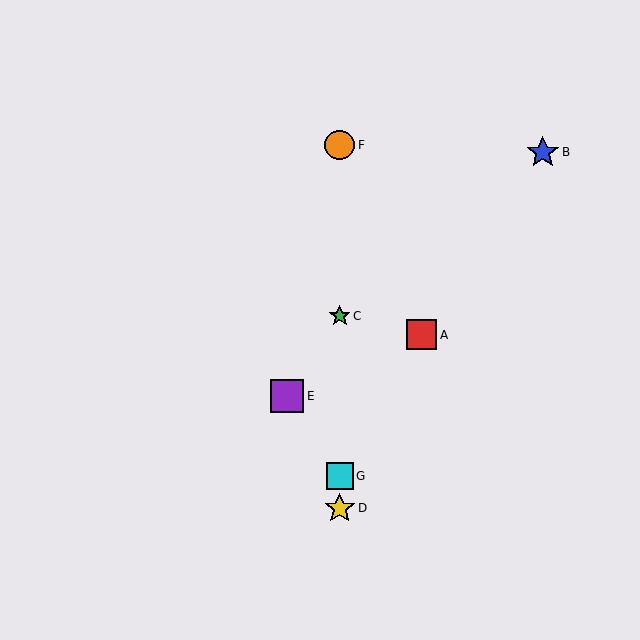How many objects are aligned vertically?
4 objects (C, D, F, G) are aligned vertically.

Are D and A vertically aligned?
No, D is at x≈340 and A is at x≈422.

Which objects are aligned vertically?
Objects C, D, F, G are aligned vertically.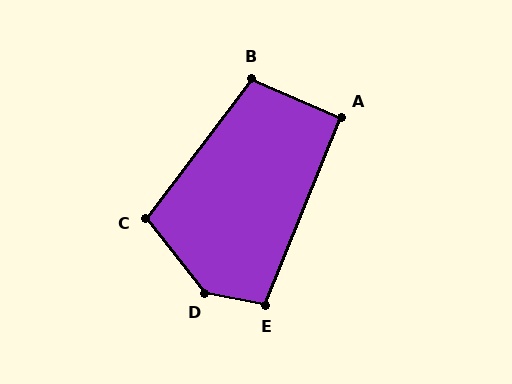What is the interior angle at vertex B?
Approximately 104 degrees (obtuse).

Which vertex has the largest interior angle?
D, at approximately 139 degrees.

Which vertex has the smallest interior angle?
A, at approximately 91 degrees.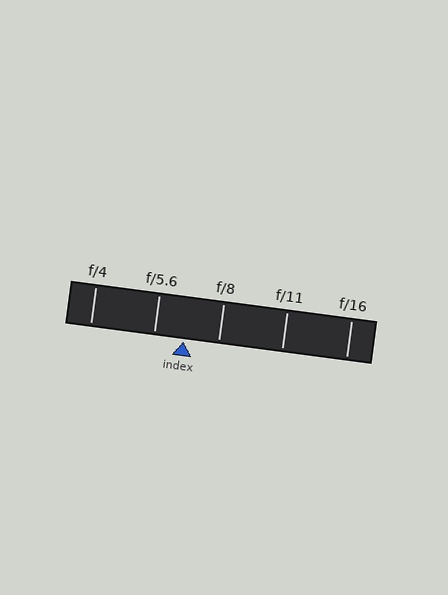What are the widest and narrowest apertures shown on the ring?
The widest aperture shown is f/4 and the narrowest is f/16.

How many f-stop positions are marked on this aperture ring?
There are 5 f-stop positions marked.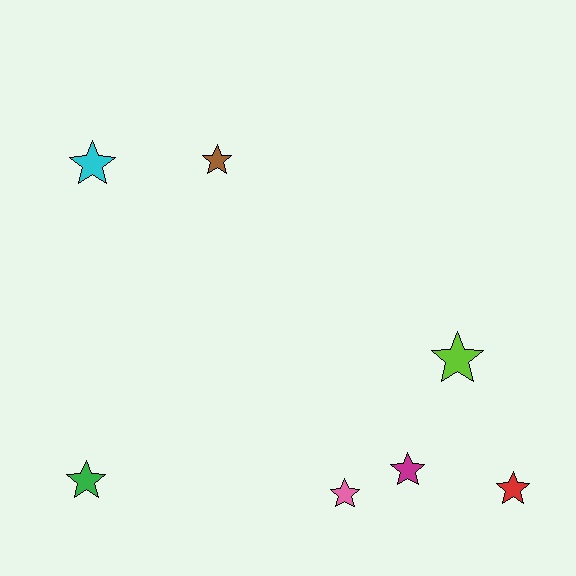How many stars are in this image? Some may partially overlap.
There are 7 stars.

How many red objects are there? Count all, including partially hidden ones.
There is 1 red object.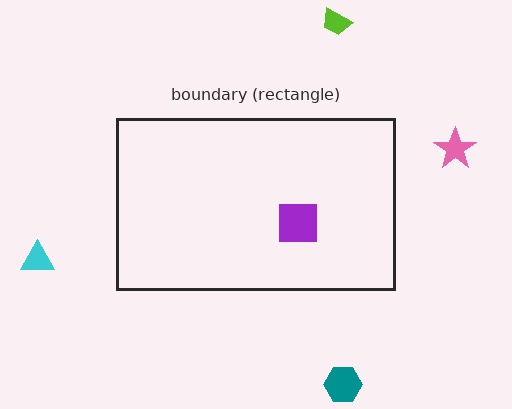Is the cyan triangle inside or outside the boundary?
Outside.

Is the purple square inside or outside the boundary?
Inside.